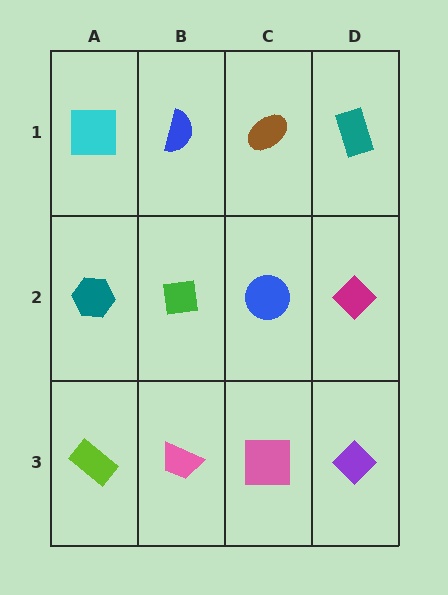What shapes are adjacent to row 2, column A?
A cyan square (row 1, column A), a lime rectangle (row 3, column A), a green square (row 2, column B).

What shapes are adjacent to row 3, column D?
A magenta diamond (row 2, column D), a pink square (row 3, column C).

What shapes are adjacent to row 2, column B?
A blue semicircle (row 1, column B), a pink trapezoid (row 3, column B), a teal hexagon (row 2, column A), a blue circle (row 2, column C).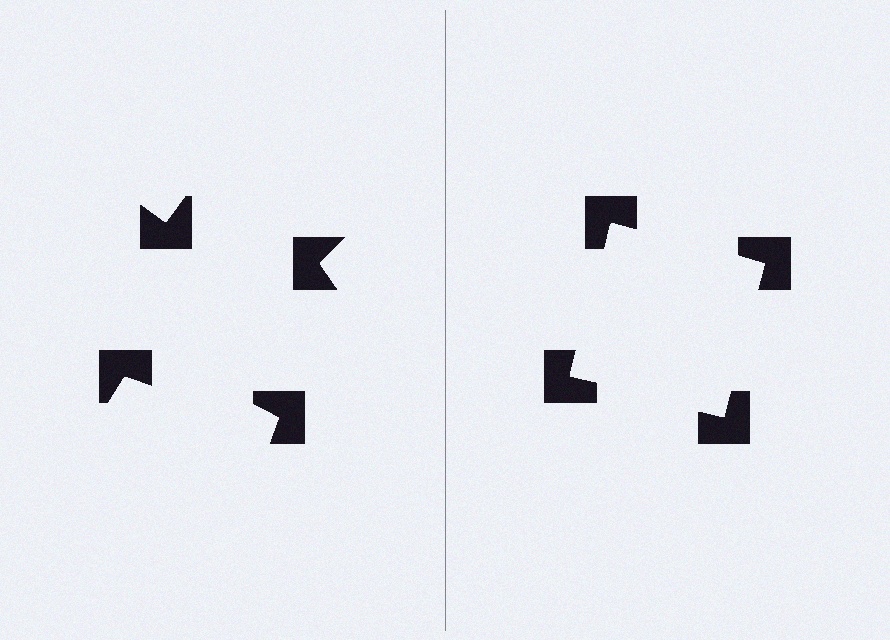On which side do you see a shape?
An illusory square appears on the right side. On the left side the wedge cuts are rotated, so no coherent shape forms.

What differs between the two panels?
The notched squares are positioned identically on both sides; only the wedge orientations differ. On the right they align to a square; on the left they are misaligned.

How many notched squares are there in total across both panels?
8 — 4 on each side.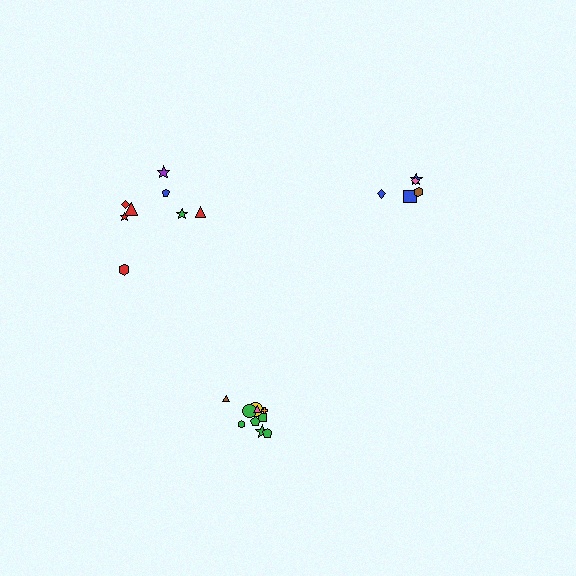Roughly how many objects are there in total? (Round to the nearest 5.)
Roughly 25 objects in total.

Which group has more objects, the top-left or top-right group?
The top-left group.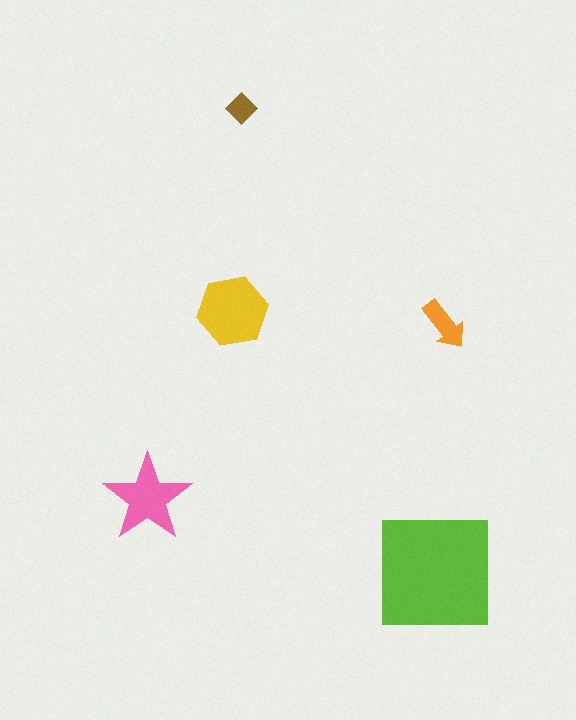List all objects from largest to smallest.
The lime square, the yellow hexagon, the pink star, the orange arrow, the brown diamond.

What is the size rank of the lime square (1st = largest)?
1st.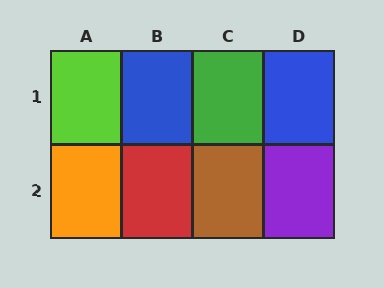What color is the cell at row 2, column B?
Red.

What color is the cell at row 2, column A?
Orange.